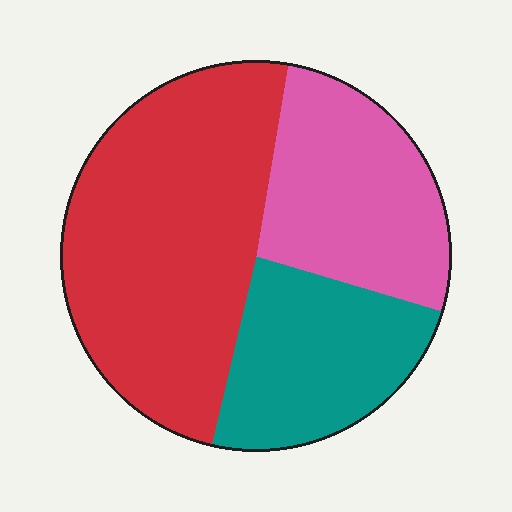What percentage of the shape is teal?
Teal takes up about one quarter (1/4) of the shape.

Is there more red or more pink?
Red.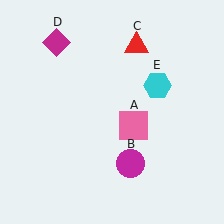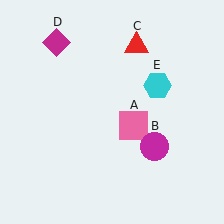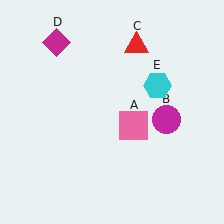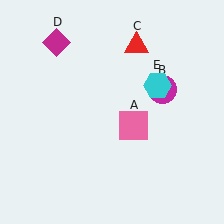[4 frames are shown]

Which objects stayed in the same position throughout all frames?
Pink square (object A) and red triangle (object C) and magenta diamond (object D) and cyan hexagon (object E) remained stationary.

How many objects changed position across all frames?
1 object changed position: magenta circle (object B).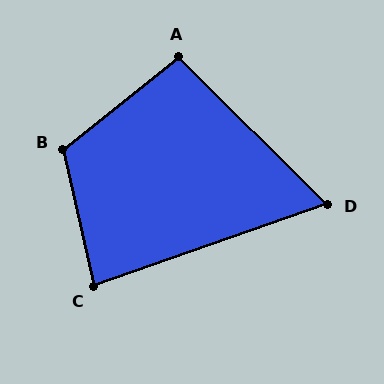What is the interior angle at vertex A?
Approximately 96 degrees (obtuse).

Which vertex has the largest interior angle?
B, at approximately 116 degrees.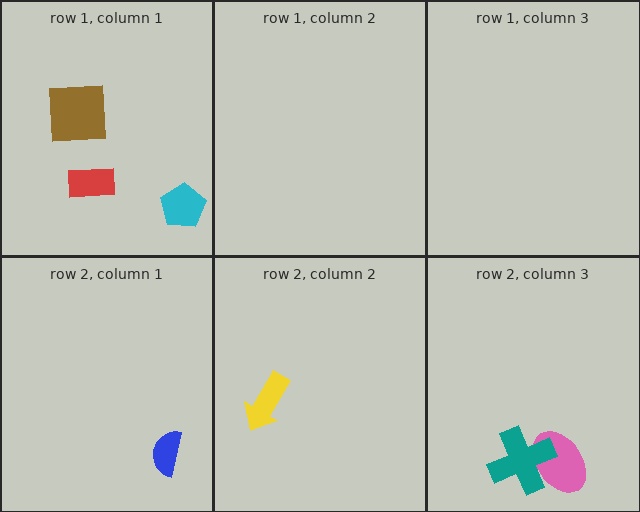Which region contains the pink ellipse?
The row 2, column 3 region.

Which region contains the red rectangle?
The row 1, column 1 region.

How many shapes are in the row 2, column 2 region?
1.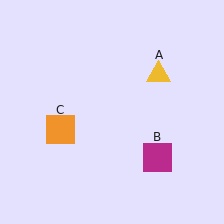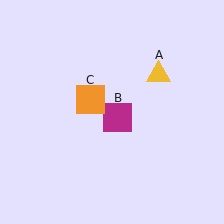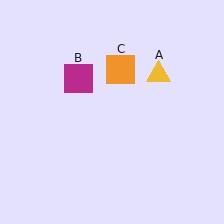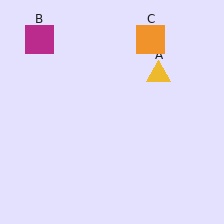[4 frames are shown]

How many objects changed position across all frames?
2 objects changed position: magenta square (object B), orange square (object C).